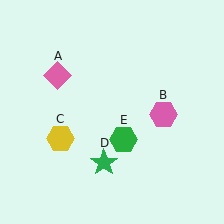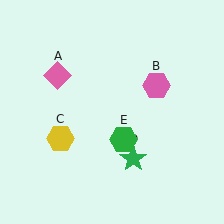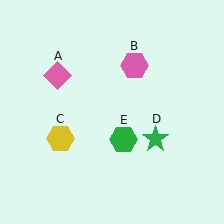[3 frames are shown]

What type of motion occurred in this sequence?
The pink hexagon (object B), green star (object D) rotated counterclockwise around the center of the scene.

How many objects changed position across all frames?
2 objects changed position: pink hexagon (object B), green star (object D).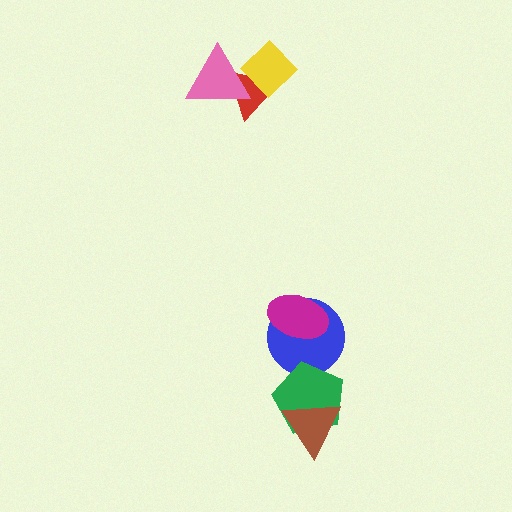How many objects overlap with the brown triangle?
1 object overlaps with the brown triangle.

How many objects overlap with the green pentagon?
2 objects overlap with the green pentagon.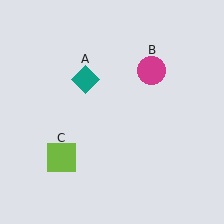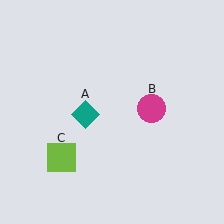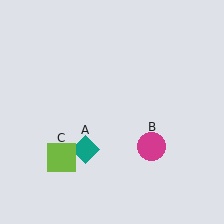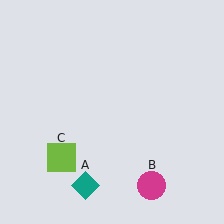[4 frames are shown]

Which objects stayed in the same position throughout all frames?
Lime square (object C) remained stationary.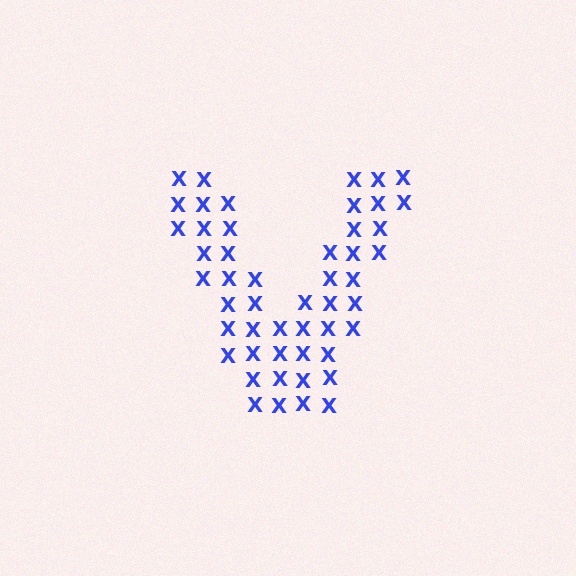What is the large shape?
The large shape is the letter V.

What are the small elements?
The small elements are letter X's.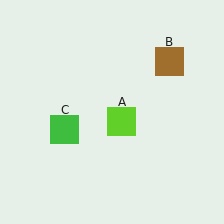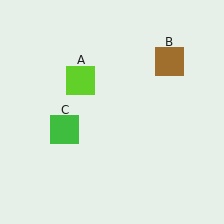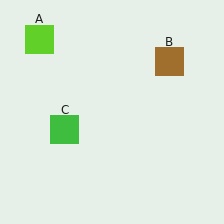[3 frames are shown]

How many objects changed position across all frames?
1 object changed position: lime square (object A).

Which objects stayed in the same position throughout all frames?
Brown square (object B) and green square (object C) remained stationary.